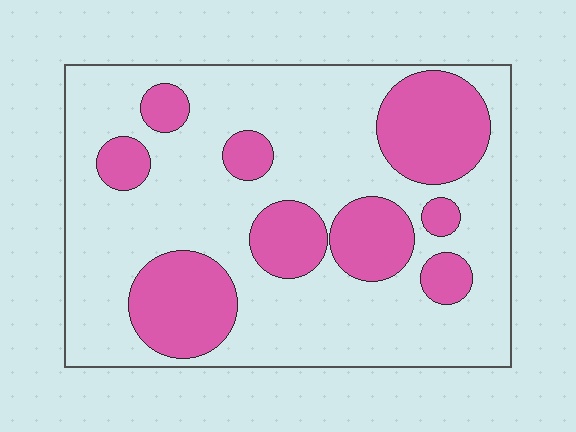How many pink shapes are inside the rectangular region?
9.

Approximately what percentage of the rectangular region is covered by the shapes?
Approximately 30%.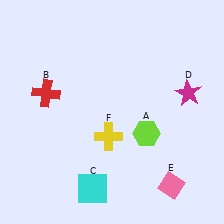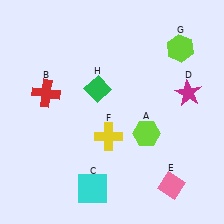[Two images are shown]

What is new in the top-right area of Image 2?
A lime hexagon (G) was added in the top-right area of Image 2.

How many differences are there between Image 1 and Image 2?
There are 2 differences between the two images.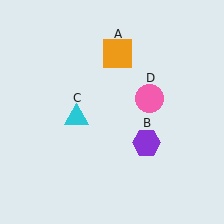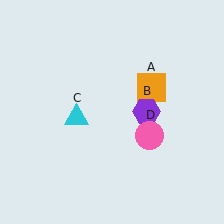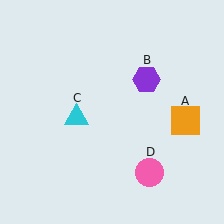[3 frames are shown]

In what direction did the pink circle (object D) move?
The pink circle (object D) moved down.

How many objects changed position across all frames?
3 objects changed position: orange square (object A), purple hexagon (object B), pink circle (object D).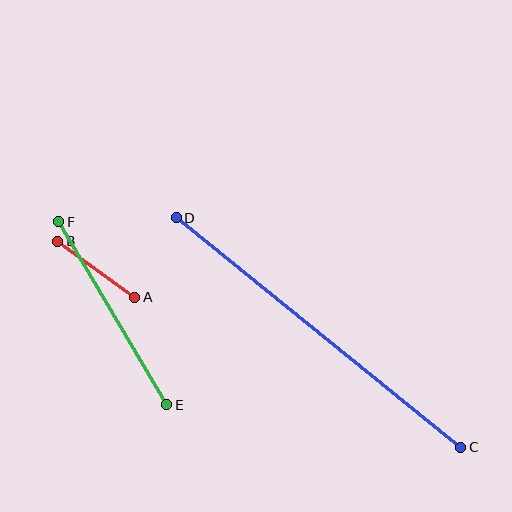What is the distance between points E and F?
The distance is approximately 213 pixels.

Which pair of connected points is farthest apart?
Points C and D are farthest apart.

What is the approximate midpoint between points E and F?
The midpoint is at approximately (113, 313) pixels.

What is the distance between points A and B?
The distance is approximately 95 pixels.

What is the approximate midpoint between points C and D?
The midpoint is at approximately (318, 332) pixels.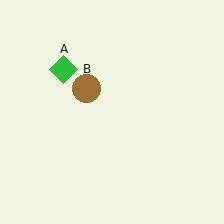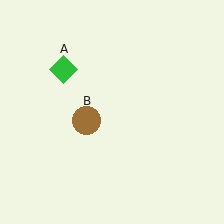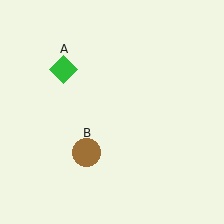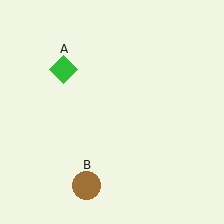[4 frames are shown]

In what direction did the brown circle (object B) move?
The brown circle (object B) moved down.